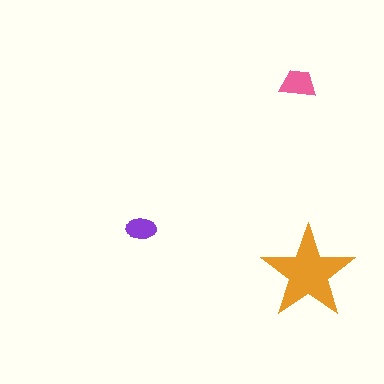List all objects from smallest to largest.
The purple ellipse, the pink trapezoid, the orange star.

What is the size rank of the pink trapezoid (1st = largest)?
2nd.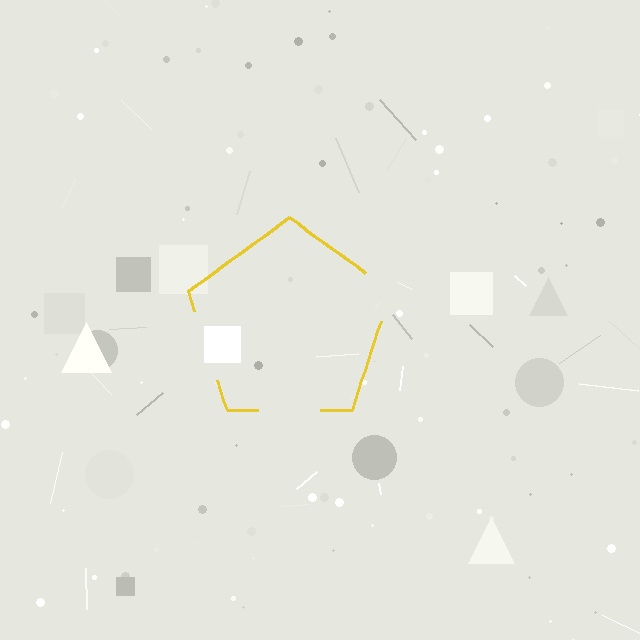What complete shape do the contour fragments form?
The contour fragments form a pentagon.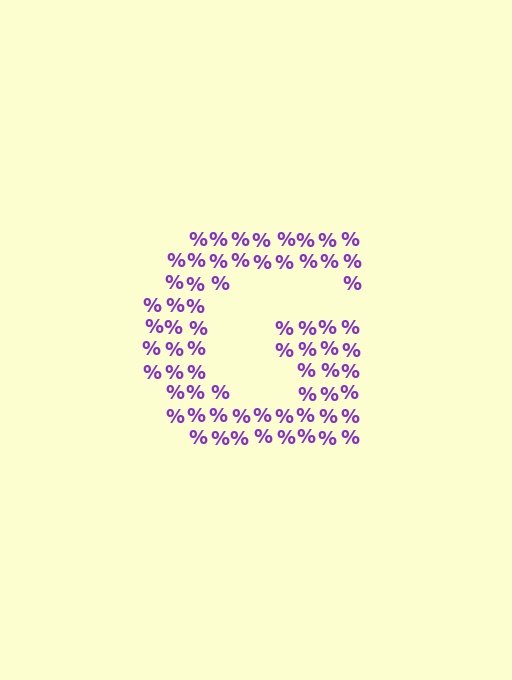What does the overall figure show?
The overall figure shows the letter G.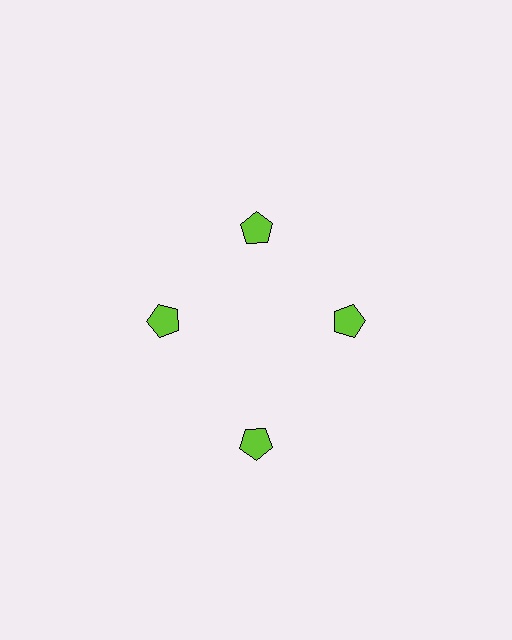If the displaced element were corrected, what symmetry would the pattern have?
It would have 4-fold rotational symmetry — the pattern would map onto itself every 90 degrees.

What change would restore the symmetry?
The symmetry would be restored by moving it inward, back onto the ring so that all 4 pentagons sit at equal angles and equal distance from the center.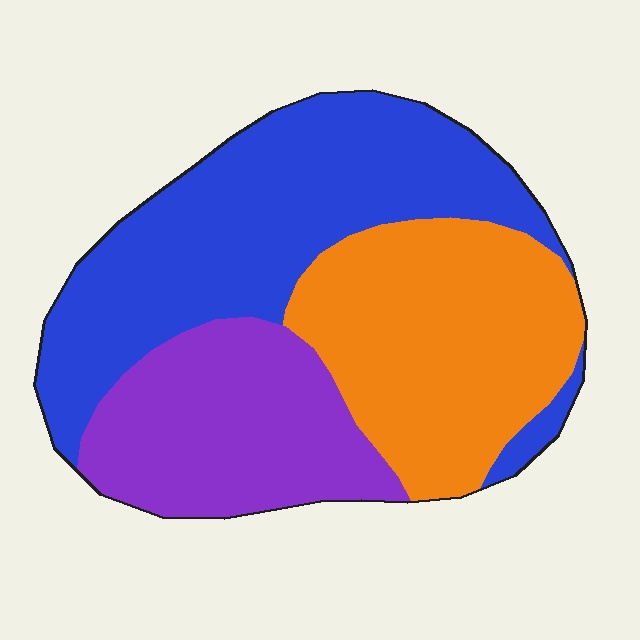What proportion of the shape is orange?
Orange covers about 30% of the shape.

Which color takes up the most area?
Blue, at roughly 40%.